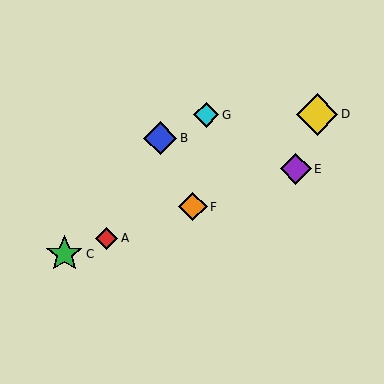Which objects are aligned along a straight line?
Objects A, C, E, F are aligned along a straight line.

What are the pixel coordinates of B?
Object B is at (160, 138).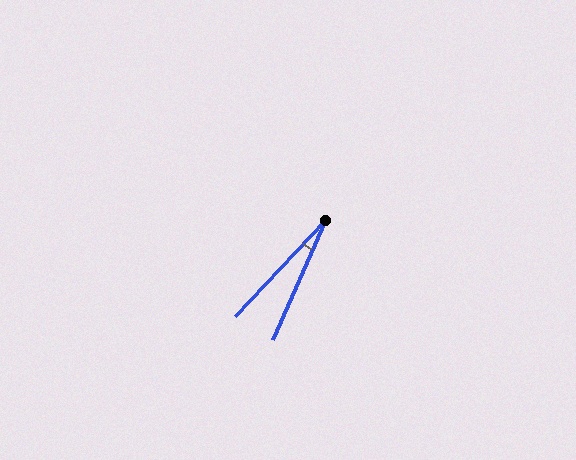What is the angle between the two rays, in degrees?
Approximately 20 degrees.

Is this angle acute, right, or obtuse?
It is acute.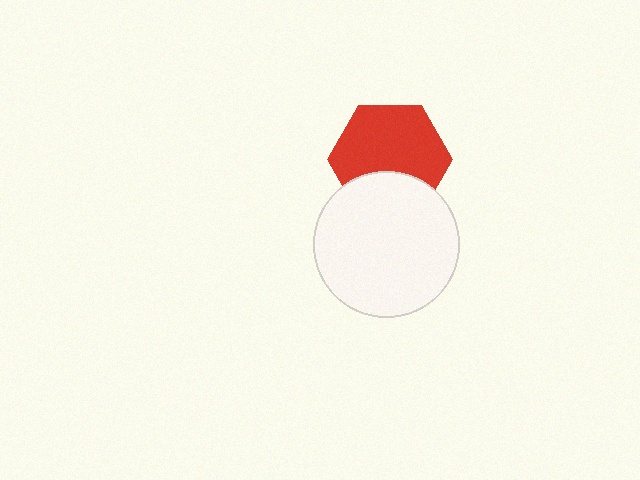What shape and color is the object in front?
The object in front is a white circle.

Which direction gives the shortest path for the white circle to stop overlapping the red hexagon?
Moving down gives the shortest separation.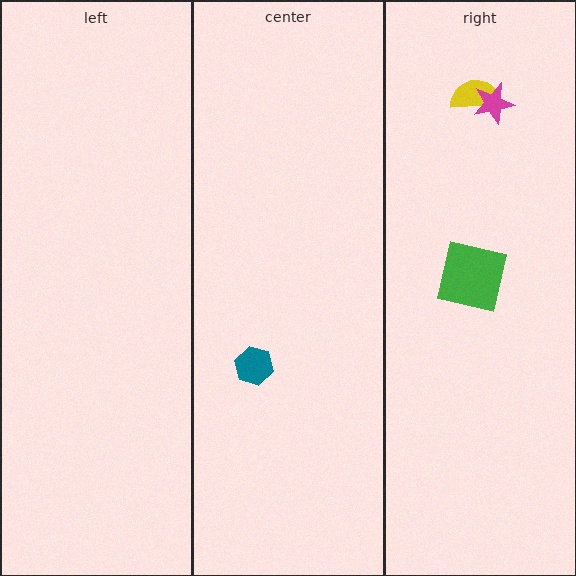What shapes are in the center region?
The teal hexagon.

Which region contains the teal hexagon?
The center region.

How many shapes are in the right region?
3.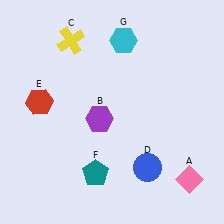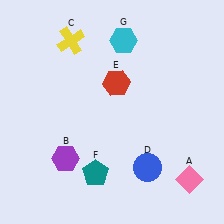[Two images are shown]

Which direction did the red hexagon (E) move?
The red hexagon (E) moved right.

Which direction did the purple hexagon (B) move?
The purple hexagon (B) moved down.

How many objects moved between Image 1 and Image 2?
2 objects moved between the two images.